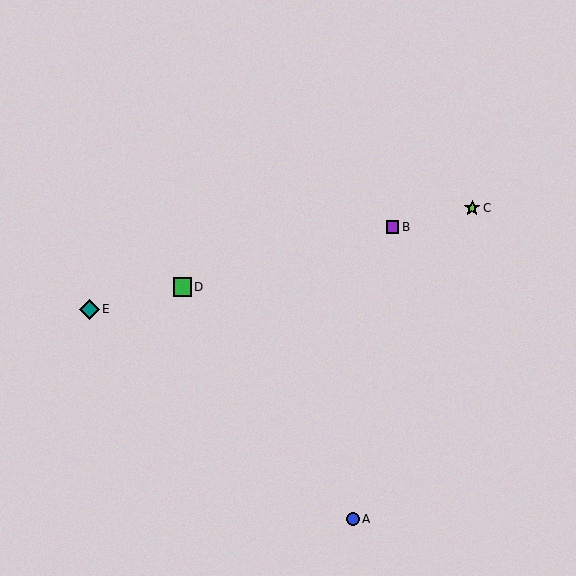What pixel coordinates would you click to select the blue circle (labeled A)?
Click at (352, 519) to select the blue circle A.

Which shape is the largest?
The teal diamond (labeled E) is the largest.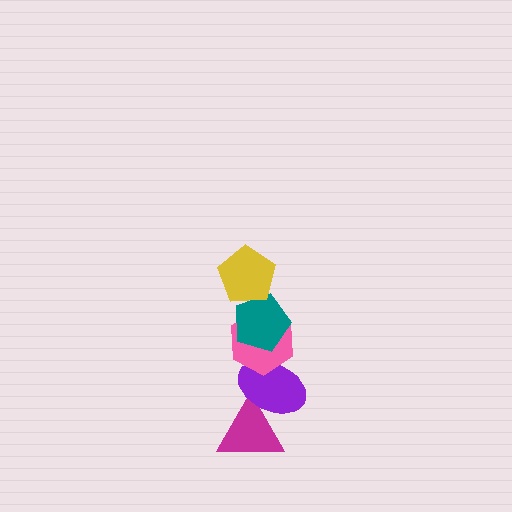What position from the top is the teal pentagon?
The teal pentagon is 2nd from the top.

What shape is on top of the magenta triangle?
The purple ellipse is on top of the magenta triangle.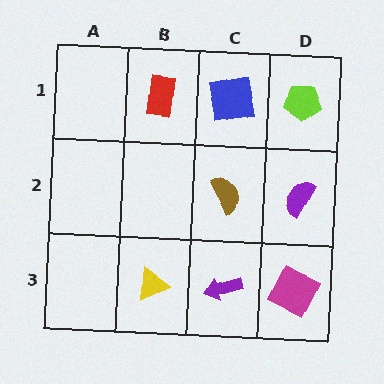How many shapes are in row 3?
3 shapes.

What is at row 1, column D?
A lime pentagon.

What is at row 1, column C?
A blue square.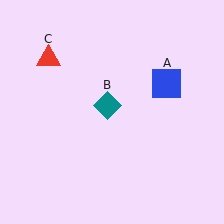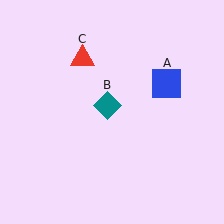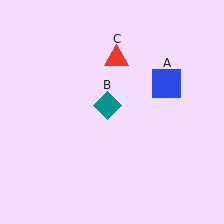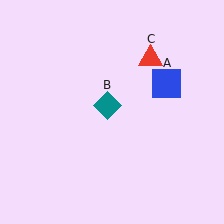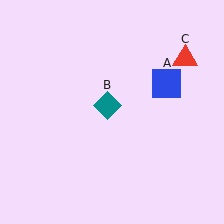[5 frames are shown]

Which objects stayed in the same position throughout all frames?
Blue square (object A) and teal diamond (object B) remained stationary.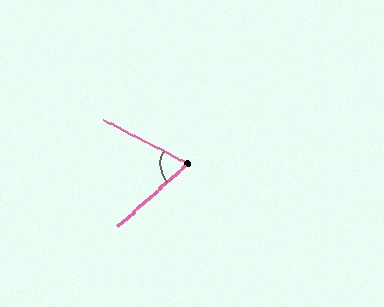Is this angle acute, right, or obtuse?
It is acute.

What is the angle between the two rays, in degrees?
Approximately 69 degrees.